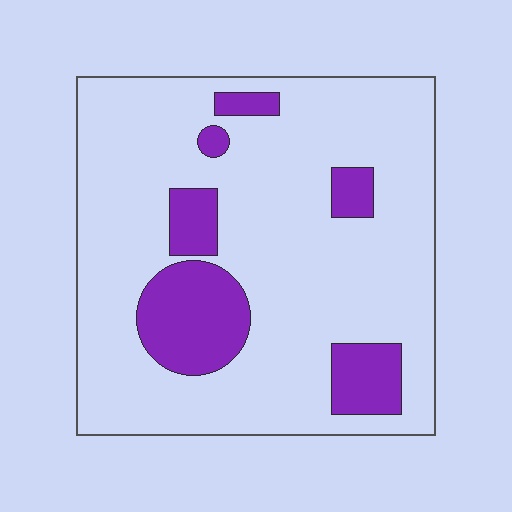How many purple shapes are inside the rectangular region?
6.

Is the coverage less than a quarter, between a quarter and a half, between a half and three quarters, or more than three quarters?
Less than a quarter.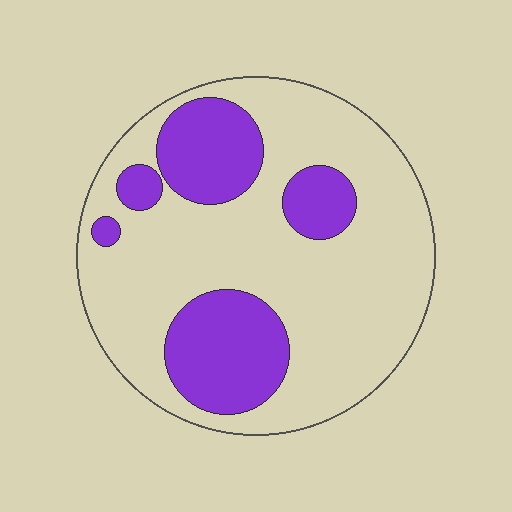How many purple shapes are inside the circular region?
5.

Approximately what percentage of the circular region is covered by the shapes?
Approximately 30%.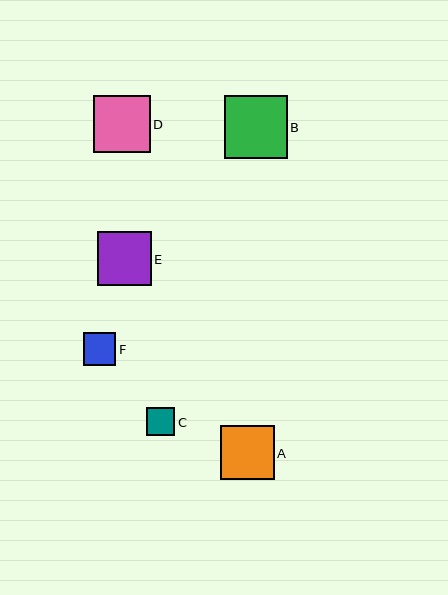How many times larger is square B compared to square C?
Square B is approximately 2.2 times the size of square C.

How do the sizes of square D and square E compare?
Square D and square E are approximately the same size.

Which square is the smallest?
Square C is the smallest with a size of approximately 29 pixels.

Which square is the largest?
Square B is the largest with a size of approximately 63 pixels.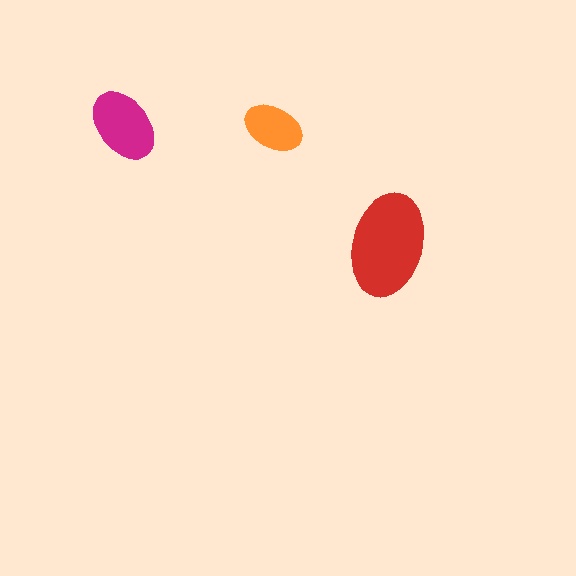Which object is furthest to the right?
The red ellipse is rightmost.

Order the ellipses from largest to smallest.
the red one, the magenta one, the orange one.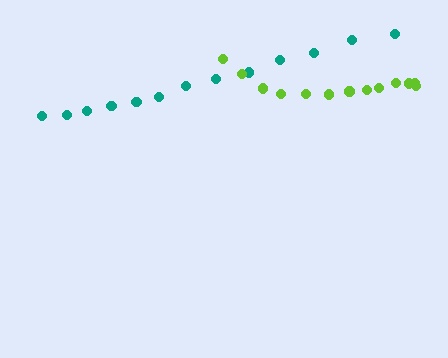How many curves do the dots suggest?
There are 2 distinct paths.